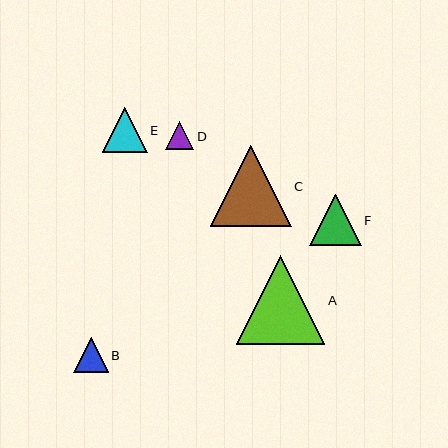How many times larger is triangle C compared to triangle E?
Triangle C is approximately 1.8 times the size of triangle E.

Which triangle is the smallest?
Triangle D is the smallest with a size of approximately 28 pixels.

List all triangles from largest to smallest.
From largest to smallest: A, C, F, E, B, D.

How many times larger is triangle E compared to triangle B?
Triangle E is approximately 1.3 times the size of triangle B.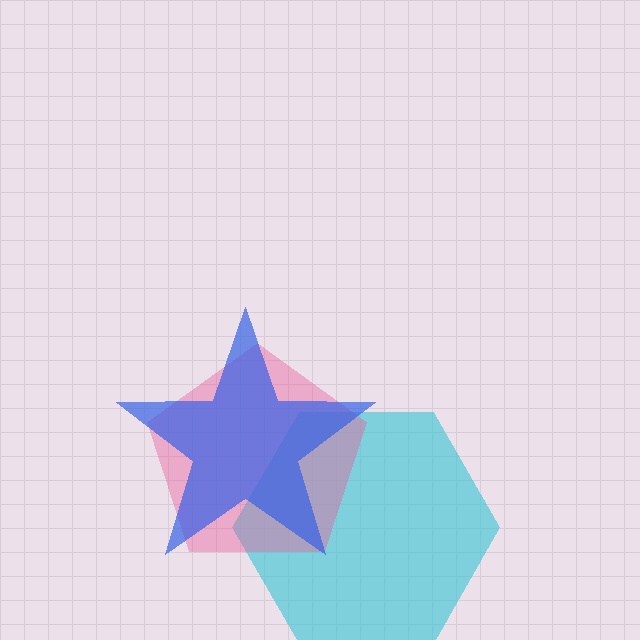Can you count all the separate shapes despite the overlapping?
Yes, there are 3 separate shapes.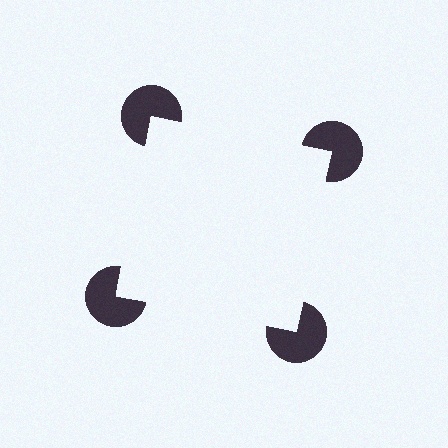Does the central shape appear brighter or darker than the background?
It typically appears slightly brighter than the background, even though no actual brightness change is drawn.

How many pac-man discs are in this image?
There are 4 — one at each vertex of the illusory square.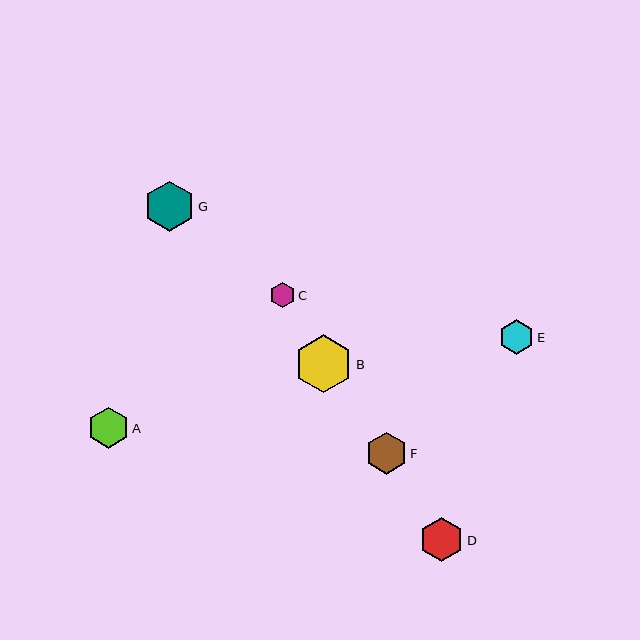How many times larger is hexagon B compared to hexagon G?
Hexagon B is approximately 1.2 times the size of hexagon G.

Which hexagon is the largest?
Hexagon B is the largest with a size of approximately 58 pixels.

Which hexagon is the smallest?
Hexagon C is the smallest with a size of approximately 25 pixels.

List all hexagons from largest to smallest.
From largest to smallest: B, G, D, F, A, E, C.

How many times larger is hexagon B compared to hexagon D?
Hexagon B is approximately 1.3 times the size of hexagon D.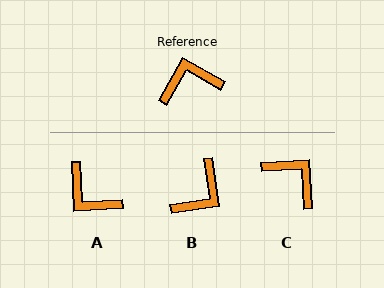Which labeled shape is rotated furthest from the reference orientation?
B, about 142 degrees away.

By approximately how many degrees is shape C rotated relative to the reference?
Approximately 58 degrees clockwise.